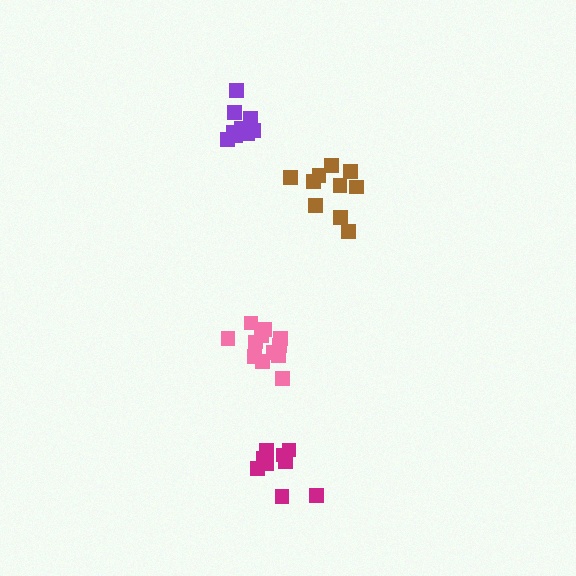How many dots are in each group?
Group 1: 10 dots, Group 2: 9 dots, Group 3: 12 dots, Group 4: 10 dots (41 total).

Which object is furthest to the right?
The brown cluster is rightmost.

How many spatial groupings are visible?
There are 4 spatial groupings.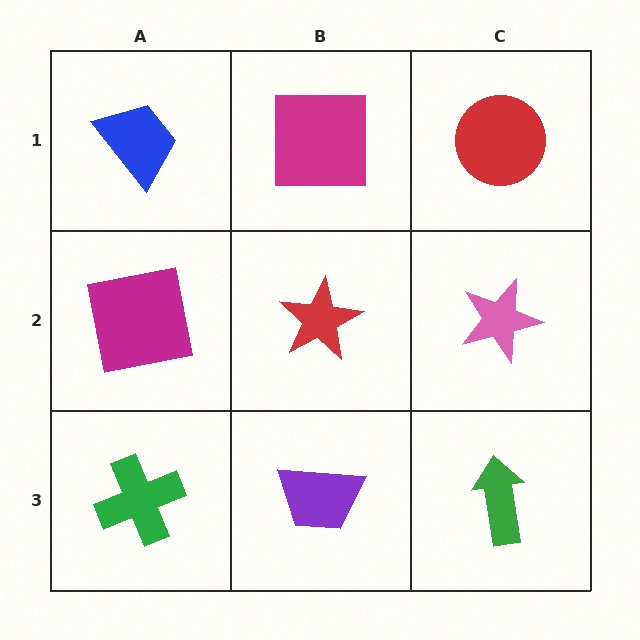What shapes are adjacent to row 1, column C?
A pink star (row 2, column C), a magenta square (row 1, column B).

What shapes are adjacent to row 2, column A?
A blue trapezoid (row 1, column A), a green cross (row 3, column A), a red star (row 2, column B).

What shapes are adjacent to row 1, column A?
A magenta square (row 2, column A), a magenta square (row 1, column B).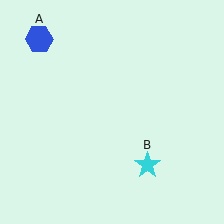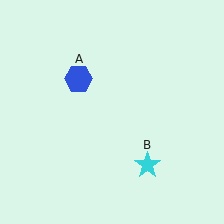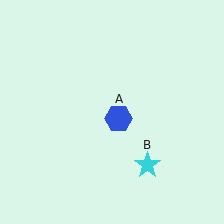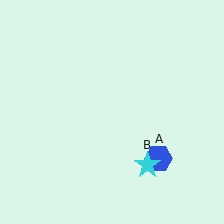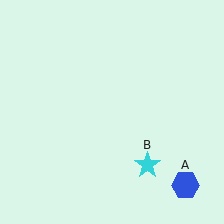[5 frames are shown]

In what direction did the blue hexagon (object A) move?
The blue hexagon (object A) moved down and to the right.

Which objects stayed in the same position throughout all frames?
Cyan star (object B) remained stationary.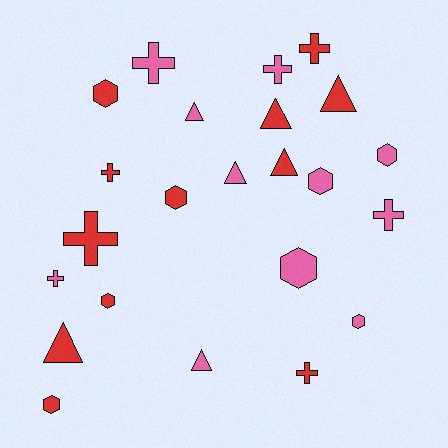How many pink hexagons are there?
There are 4 pink hexagons.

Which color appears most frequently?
Red, with 12 objects.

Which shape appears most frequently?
Cross, with 8 objects.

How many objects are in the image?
There are 23 objects.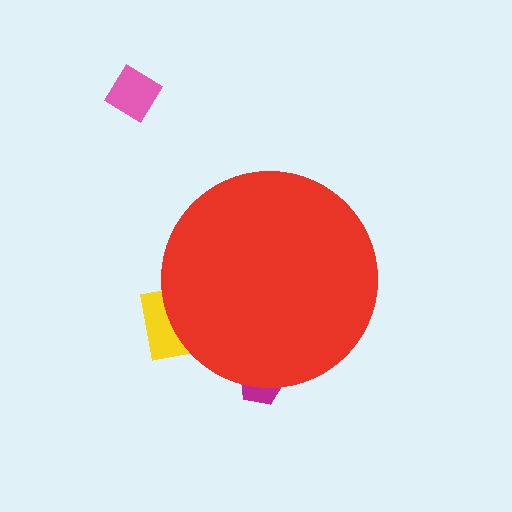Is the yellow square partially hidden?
Yes, the yellow square is partially hidden behind the red circle.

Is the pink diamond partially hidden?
No, the pink diamond is fully visible.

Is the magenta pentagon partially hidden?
Yes, the magenta pentagon is partially hidden behind the red circle.